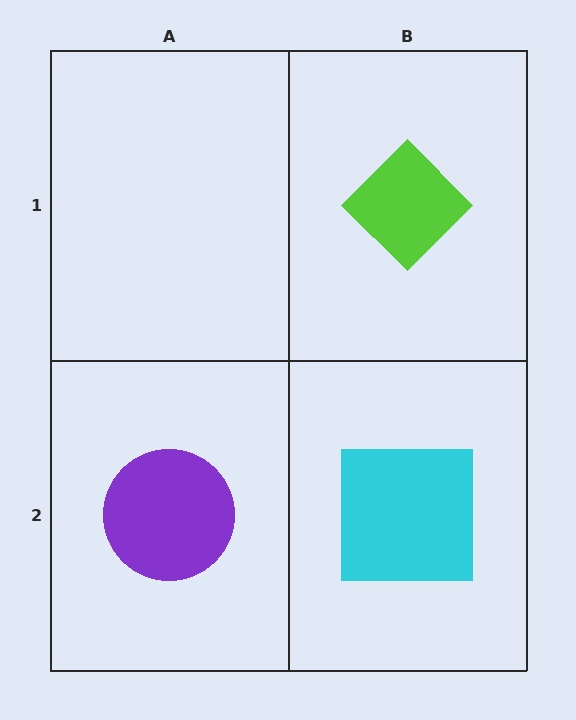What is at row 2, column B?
A cyan square.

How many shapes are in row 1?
1 shape.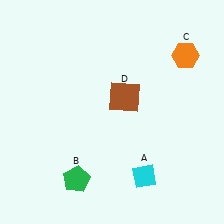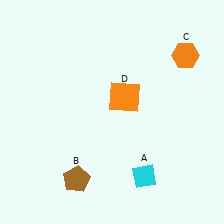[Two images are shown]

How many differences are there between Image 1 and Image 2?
There are 2 differences between the two images.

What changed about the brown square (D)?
In Image 1, D is brown. In Image 2, it changed to orange.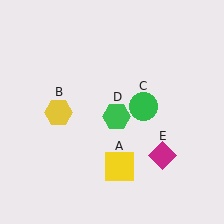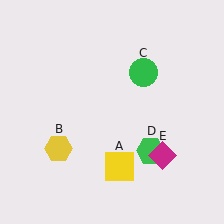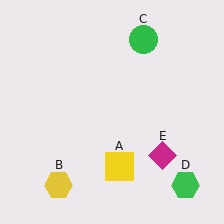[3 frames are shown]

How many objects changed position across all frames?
3 objects changed position: yellow hexagon (object B), green circle (object C), green hexagon (object D).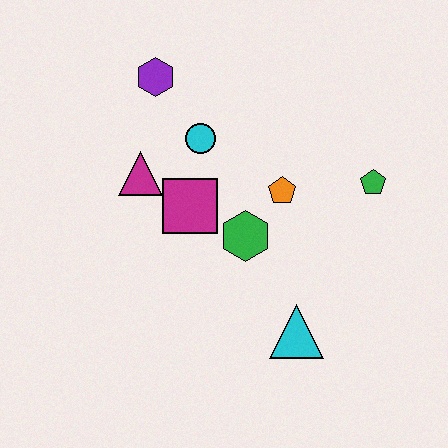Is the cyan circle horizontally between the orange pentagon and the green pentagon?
No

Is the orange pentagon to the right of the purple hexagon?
Yes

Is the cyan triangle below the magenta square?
Yes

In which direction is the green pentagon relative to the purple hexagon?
The green pentagon is to the right of the purple hexagon.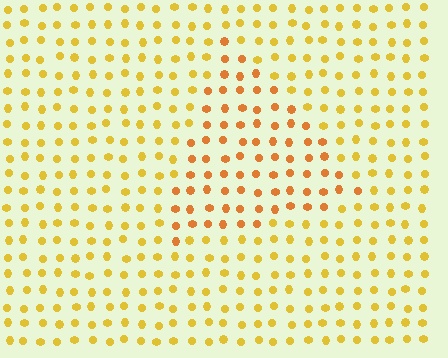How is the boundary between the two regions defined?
The boundary is defined purely by a slight shift in hue (about 24 degrees). Spacing, size, and orientation are identical on both sides.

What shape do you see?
I see a triangle.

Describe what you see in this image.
The image is filled with small yellow elements in a uniform arrangement. A triangle-shaped region is visible where the elements are tinted to a slightly different hue, forming a subtle color boundary.